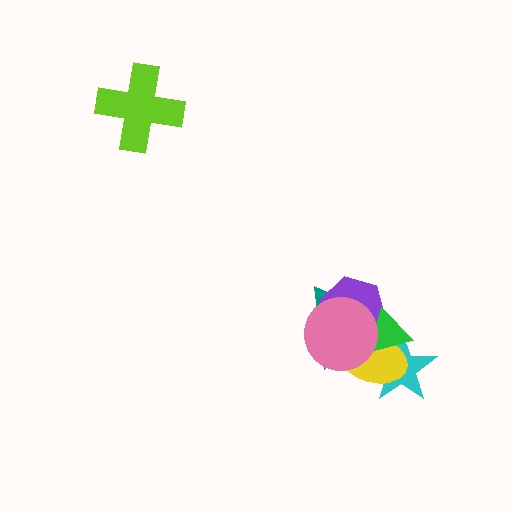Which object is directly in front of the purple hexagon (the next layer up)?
The green triangle is directly in front of the purple hexagon.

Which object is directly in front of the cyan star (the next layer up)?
The yellow ellipse is directly in front of the cyan star.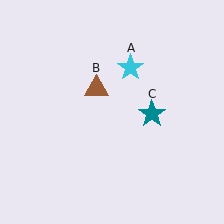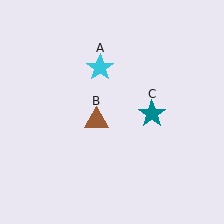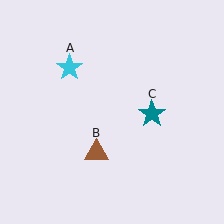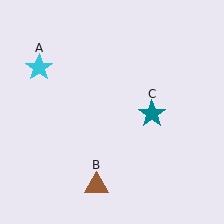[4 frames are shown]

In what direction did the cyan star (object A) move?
The cyan star (object A) moved left.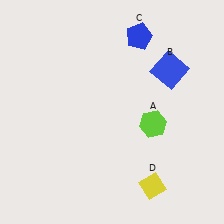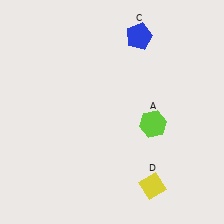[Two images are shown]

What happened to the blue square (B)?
The blue square (B) was removed in Image 2. It was in the top-right area of Image 1.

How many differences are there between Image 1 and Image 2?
There is 1 difference between the two images.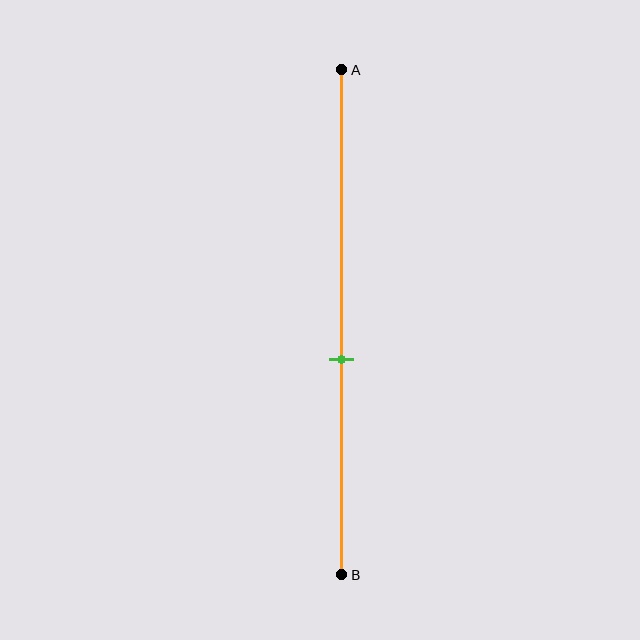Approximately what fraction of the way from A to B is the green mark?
The green mark is approximately 55% of the way from A to B.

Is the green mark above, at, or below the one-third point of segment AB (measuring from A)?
The green mark is below the one-third point of segment AB.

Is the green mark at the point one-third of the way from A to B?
No, the mark is at about 55% from A, not at the 33% one-third point.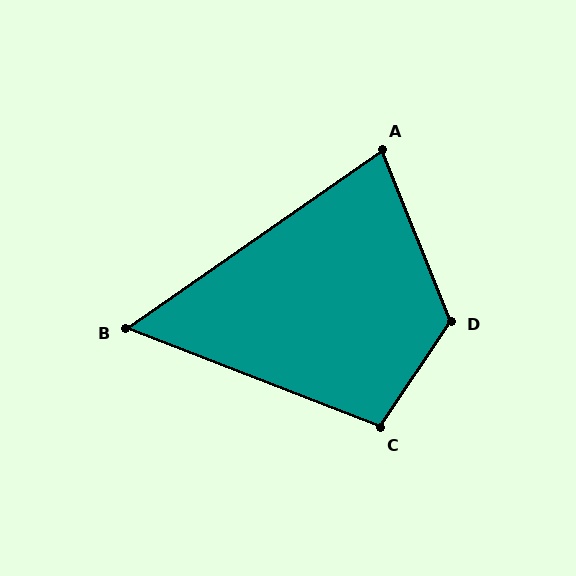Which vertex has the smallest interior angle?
B, at approximately 56 degrees.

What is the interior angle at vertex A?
Approximately 77 degrees (acute).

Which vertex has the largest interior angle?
D, at approximately 124 degrees.